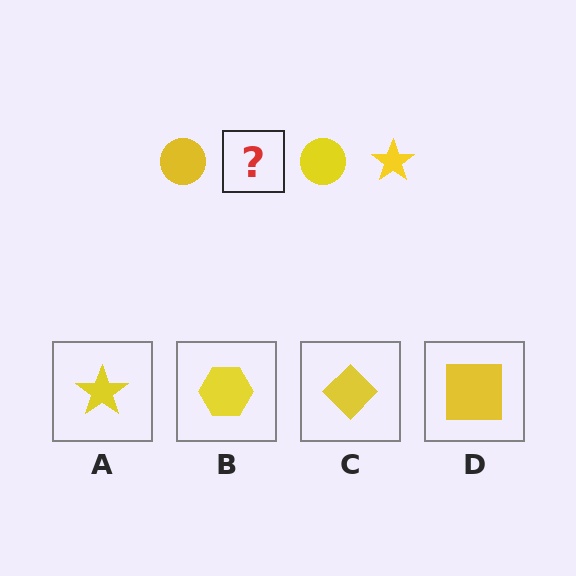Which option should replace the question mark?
Option A.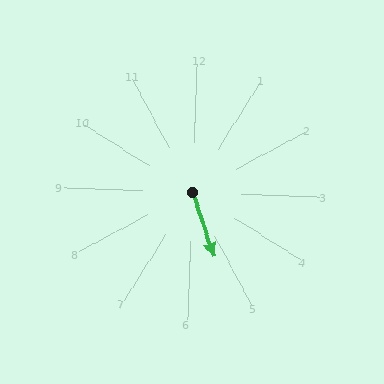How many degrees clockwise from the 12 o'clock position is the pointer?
Approximately 159 degrees.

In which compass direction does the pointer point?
South.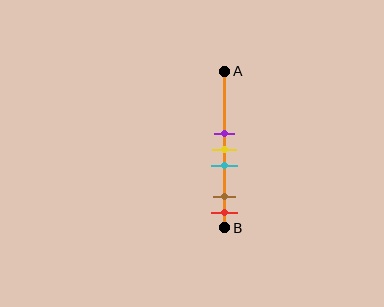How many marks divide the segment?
There are 5 marks dividing the segment.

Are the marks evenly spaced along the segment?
No, the marks are not evenly spaced.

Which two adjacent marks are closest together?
The purple and yellow marks are the closest adjacent pair.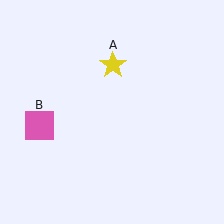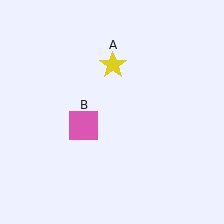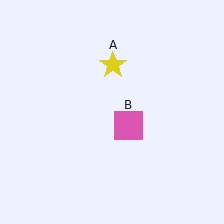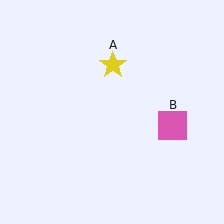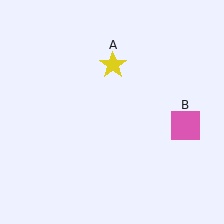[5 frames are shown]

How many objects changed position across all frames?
1 object changed position: pink square (object B).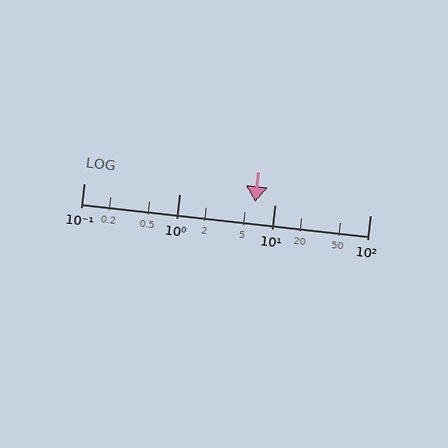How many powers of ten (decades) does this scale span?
The scale spans 3 decades, from 0.1 to 100.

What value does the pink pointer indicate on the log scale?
The pointer indicates approximately 6.3.